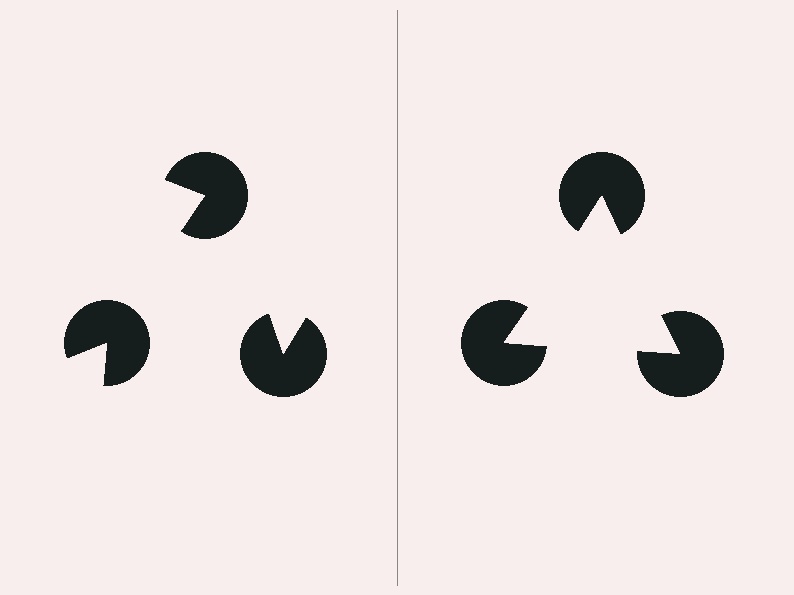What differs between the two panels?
The pac-man discs are positioned identically on both sides; only the wedge orientations differ. On the right they align to a triangle; on the left they are misaligned.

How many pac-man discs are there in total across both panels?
6 — 3 on each side.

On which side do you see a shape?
An illusory triangle appears on the right side. On the left side the wedge cuts are rotated, so no coherent shape forms.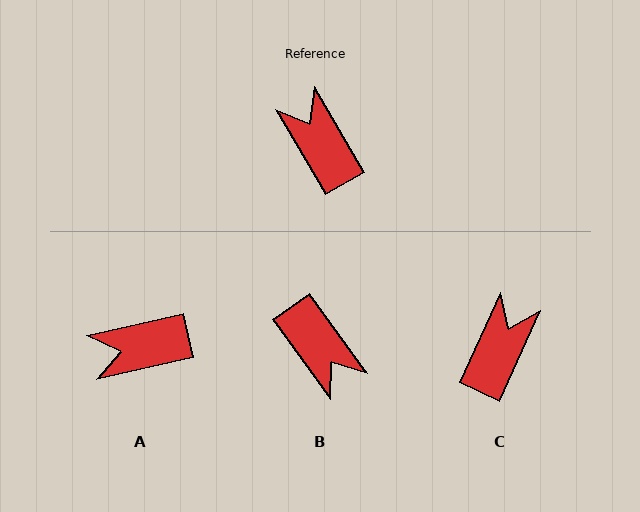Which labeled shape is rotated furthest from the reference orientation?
B, about 175 degrees away.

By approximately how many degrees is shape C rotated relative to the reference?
Approximately 55 degrees clockwise.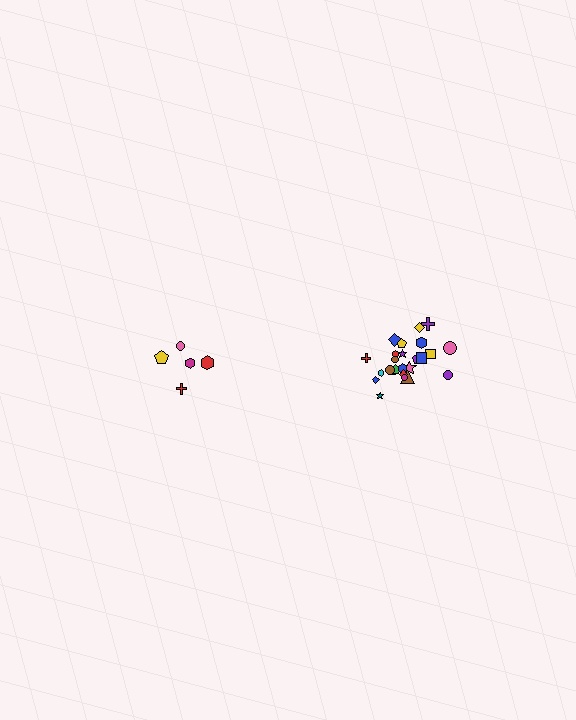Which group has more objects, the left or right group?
The right group.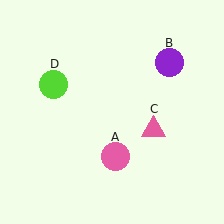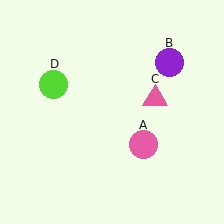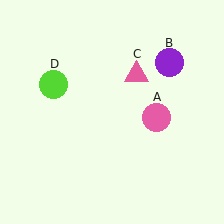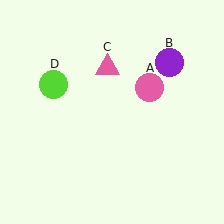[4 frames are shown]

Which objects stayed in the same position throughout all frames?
Purple circle (object B) and lime circle (object D) remained stationary.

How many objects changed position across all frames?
2 objects changed position: pink circle (object A), pink triangle (object C).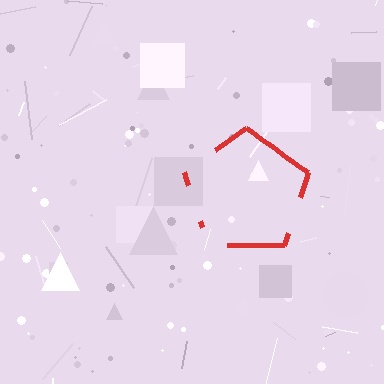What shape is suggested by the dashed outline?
The dashed outline suggests a pentagon.